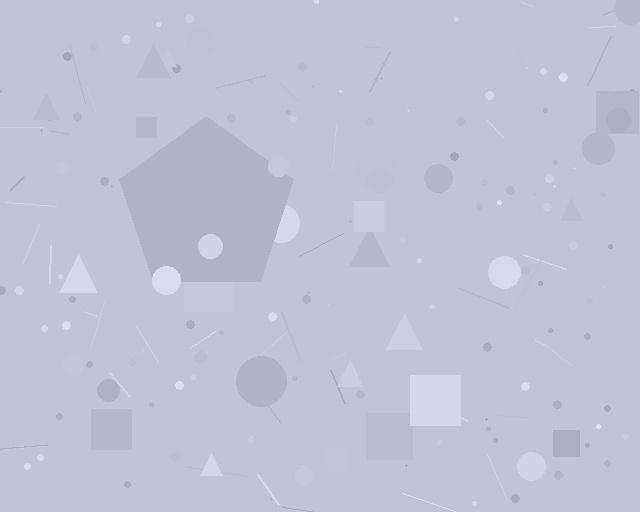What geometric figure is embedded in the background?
A pentagon is embedded in the background.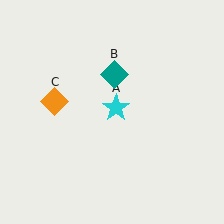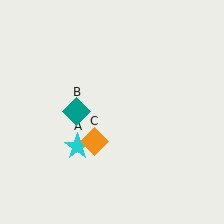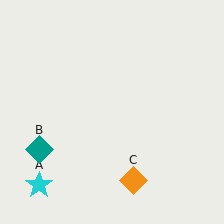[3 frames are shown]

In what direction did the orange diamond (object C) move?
The orange diamond (object C) moved down and to the right.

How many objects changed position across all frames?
3 objects changed position: cyan star (object A), teal diamond (object B), orange diamond (object C).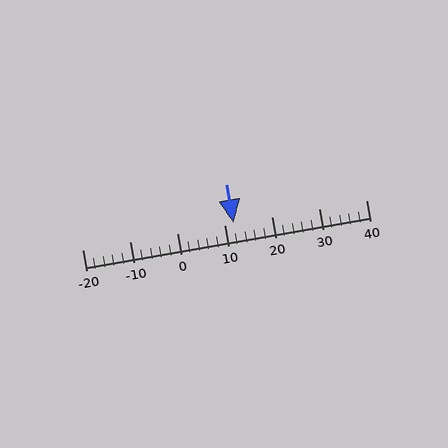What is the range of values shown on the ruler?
The ruler shows values from -20 to 40.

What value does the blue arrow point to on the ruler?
The blue arrow points to approximately 12.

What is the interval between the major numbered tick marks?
The major tick marks are spaced 10 units apart.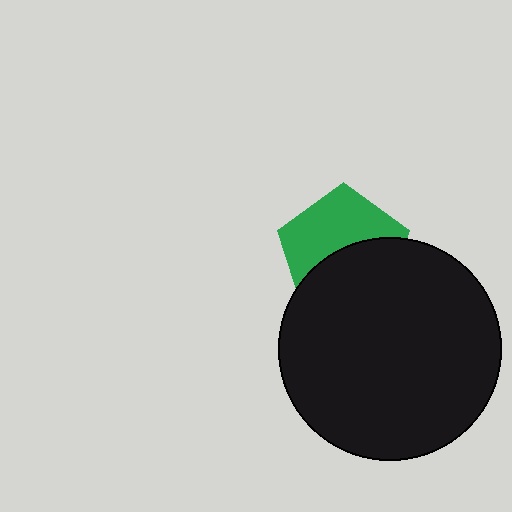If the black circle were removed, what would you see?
You would see the complete green pentagon.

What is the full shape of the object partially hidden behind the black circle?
The partially hidden object is a green pentagon.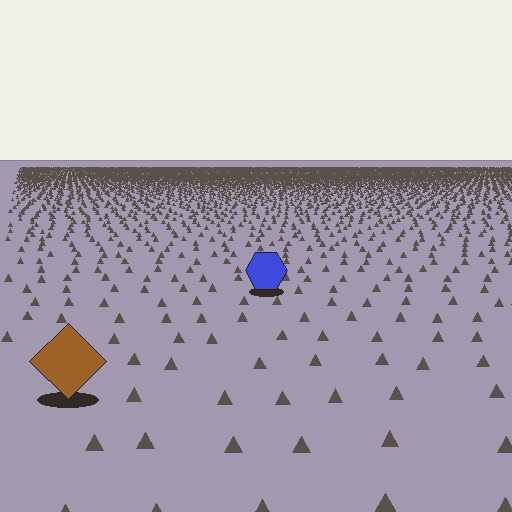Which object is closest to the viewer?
The brown diamond is closest. The texture marks near it are larger and more spread out.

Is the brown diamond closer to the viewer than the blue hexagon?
Yes. The brown diamond is closer — you can tell from the texture gradient: the ground texture is coarser near it.